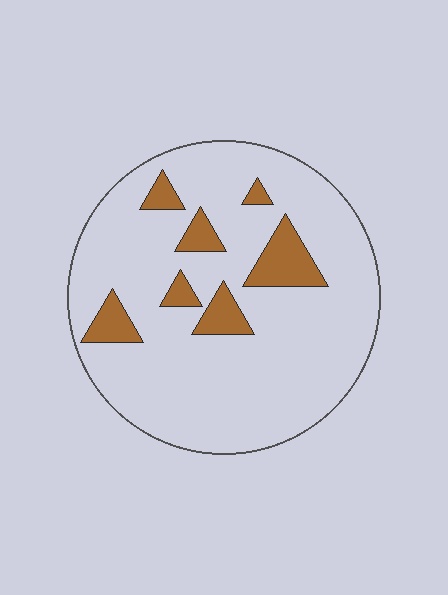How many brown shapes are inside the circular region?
7.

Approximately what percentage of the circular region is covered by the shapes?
Approximately 15%.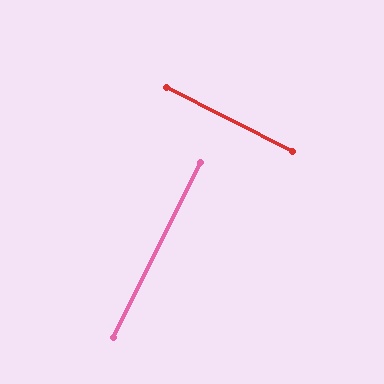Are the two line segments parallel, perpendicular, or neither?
Perpendicular — they meet at approximately 90°.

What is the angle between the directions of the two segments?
Approximately 90 degrees.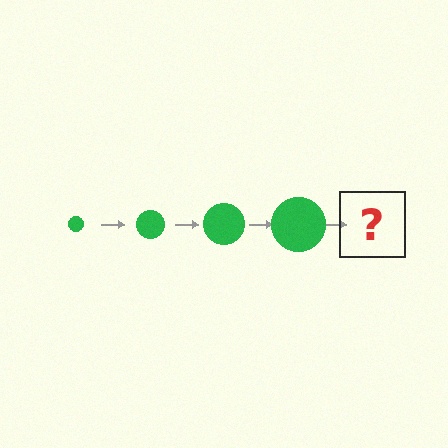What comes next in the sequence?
The next element should be a green circle, larger than the previous one.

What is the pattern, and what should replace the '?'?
The pattern is that the circle gets progressively larger each step. The '?' should be a green circle, larger than the previous one.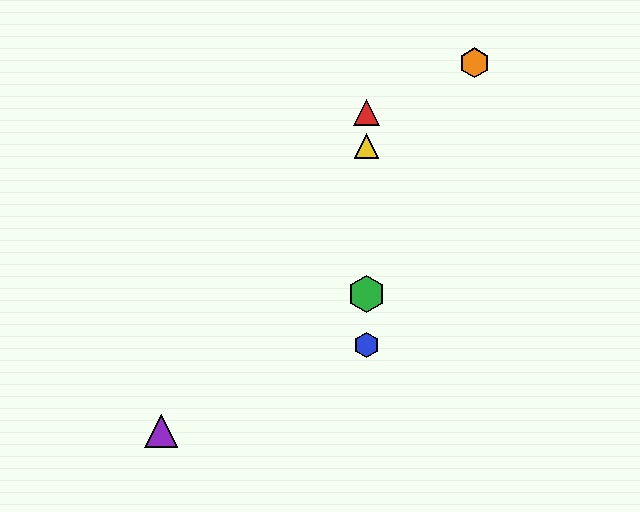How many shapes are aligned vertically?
4 shapes (the red triangle, the blue hexagon, the green hexagon, the yellow triangle) are aligned vertically.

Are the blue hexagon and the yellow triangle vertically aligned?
Yes, both are at x≈366.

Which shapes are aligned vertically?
The red triangle, the blue hexagon, the green hexagon, the yellow triangle are aligned vertically.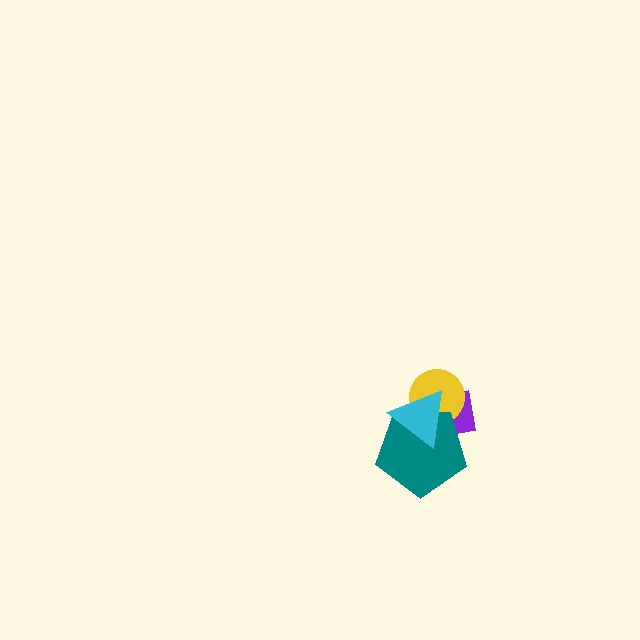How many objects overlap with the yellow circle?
3 objects overlap with the yellow circle.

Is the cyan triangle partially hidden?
No, no other shape covers it.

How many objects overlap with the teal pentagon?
3 objects overlap with the teal pentagon.